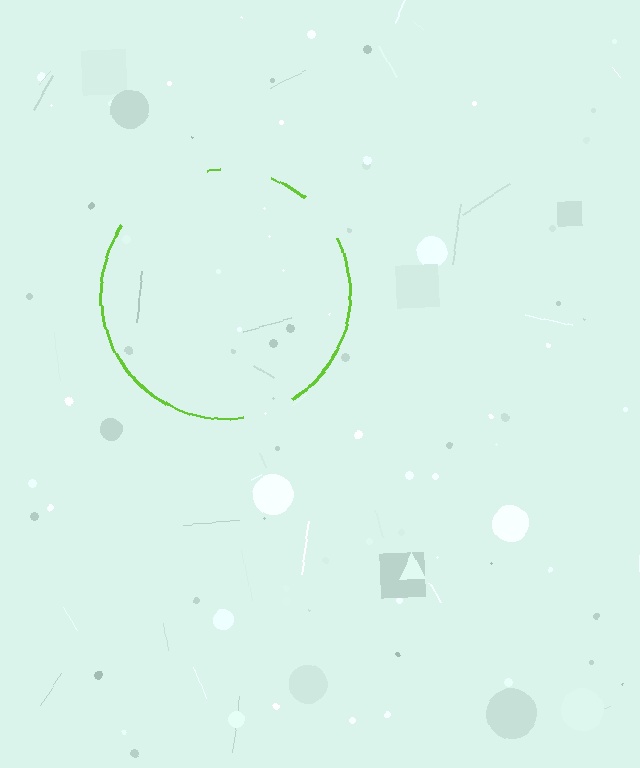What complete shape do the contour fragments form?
The contour fragments form a circle.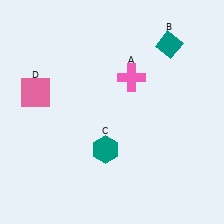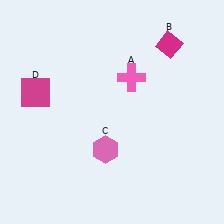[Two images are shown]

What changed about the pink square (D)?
In Image 1, D is pink. In Image 2, it changed to magenta.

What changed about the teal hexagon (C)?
In Image 1, C is teal. In Image 2, it changed to pink.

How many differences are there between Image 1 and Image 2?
There are 3 differences between the two images.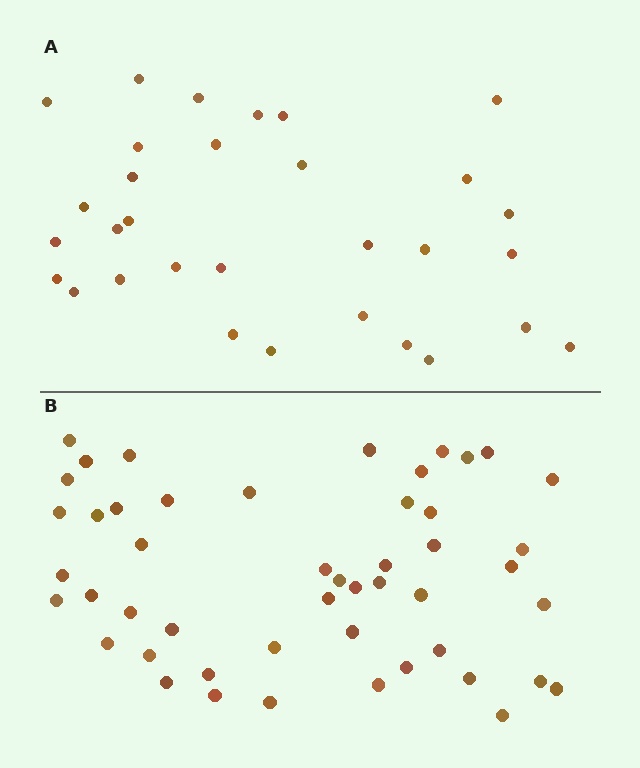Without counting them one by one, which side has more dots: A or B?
Region B (the bottom region) has more dots.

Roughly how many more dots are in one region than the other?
Region B has approximately 20 more dots than region A.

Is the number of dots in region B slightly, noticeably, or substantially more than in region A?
Region B has substantially more. The ratio is roughly 1.6 to 1.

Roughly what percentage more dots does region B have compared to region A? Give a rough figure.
About 60% more.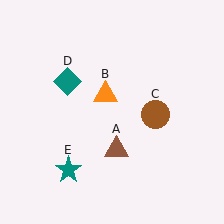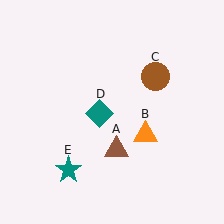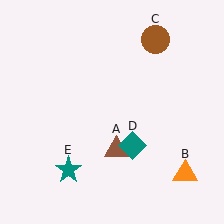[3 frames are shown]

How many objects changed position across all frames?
3 objects changed position: orange triangle (object B), brown circle (object C), teal diamond (object D).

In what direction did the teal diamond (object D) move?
The teal diamond (object D) moved down and to the right.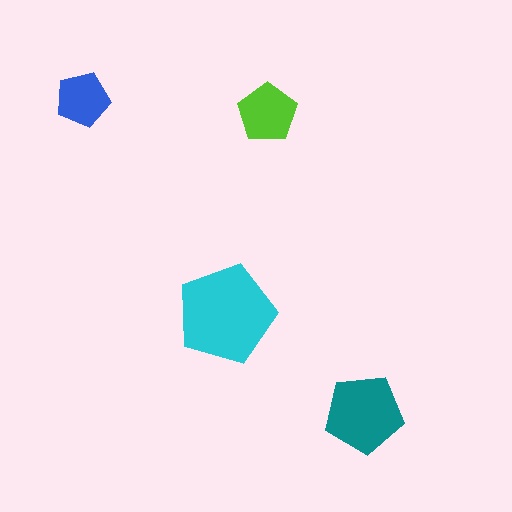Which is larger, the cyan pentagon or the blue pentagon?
The cyan one.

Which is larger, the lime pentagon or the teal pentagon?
The teal one.